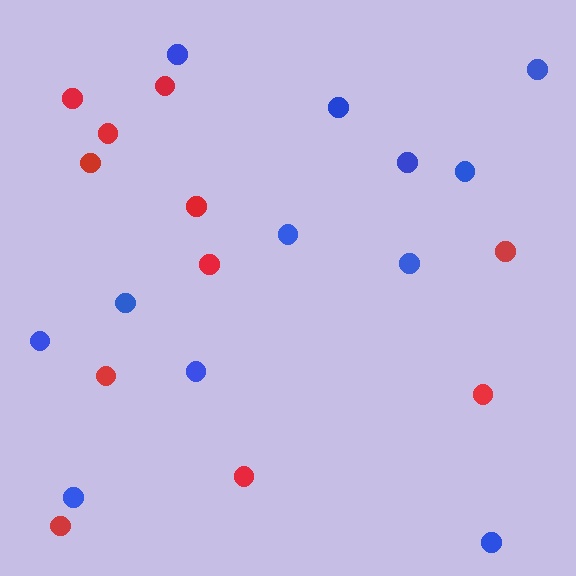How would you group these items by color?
There are 2 groups: one group of blue circles (12) and one group of red circles (11).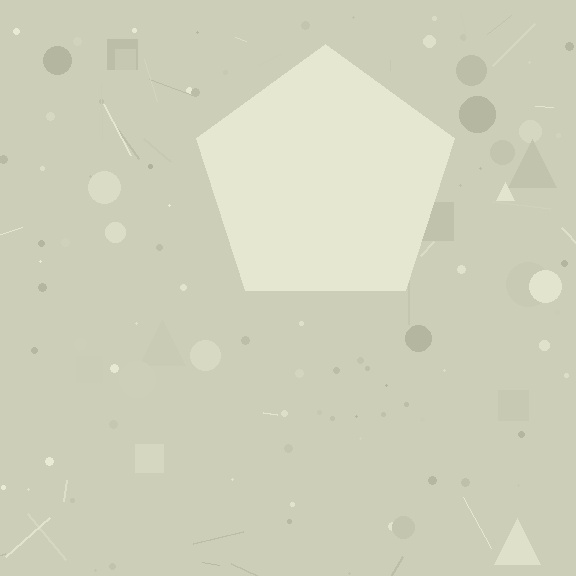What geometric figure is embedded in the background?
A pentagon is embedded in the background.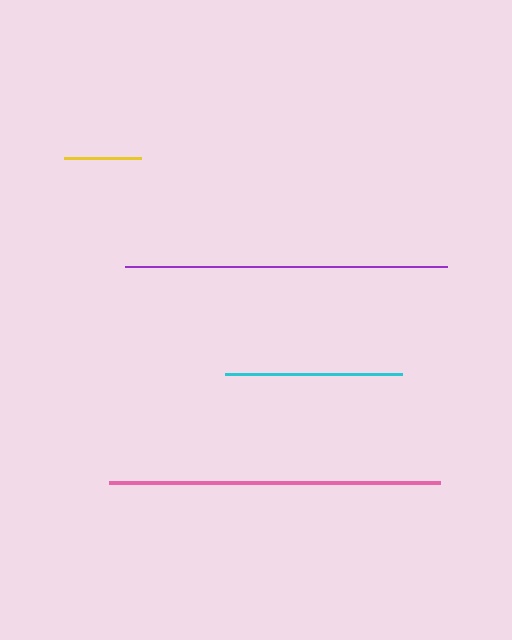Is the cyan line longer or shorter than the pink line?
The pink line is longer than the cyan line.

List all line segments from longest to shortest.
From longest to shortest: pink, purple, cyan, yellow.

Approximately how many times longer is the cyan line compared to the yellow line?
The cyan line is approximately 2.3 times the length of the yellow line.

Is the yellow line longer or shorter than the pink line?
The pink line is longer than the yellow line.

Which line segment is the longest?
The pink line is the longest at approximately 331 pixels.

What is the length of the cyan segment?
The cyan segment is approximately 177 pixels long.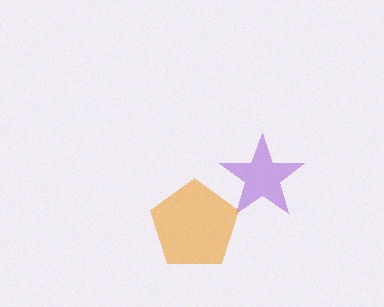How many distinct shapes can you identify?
There are 2 distinct shapes: a purple star, an orange pentagon.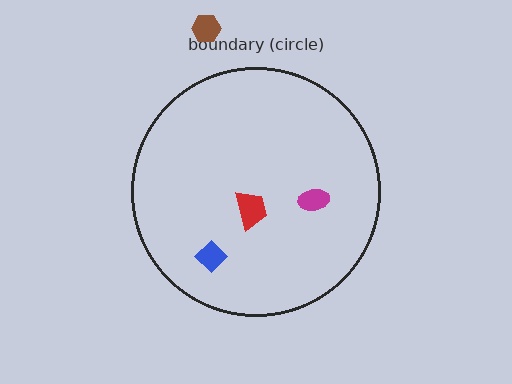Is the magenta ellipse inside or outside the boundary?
Inside.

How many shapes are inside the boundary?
3 inside, 1 outside.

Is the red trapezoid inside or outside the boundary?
Inside.